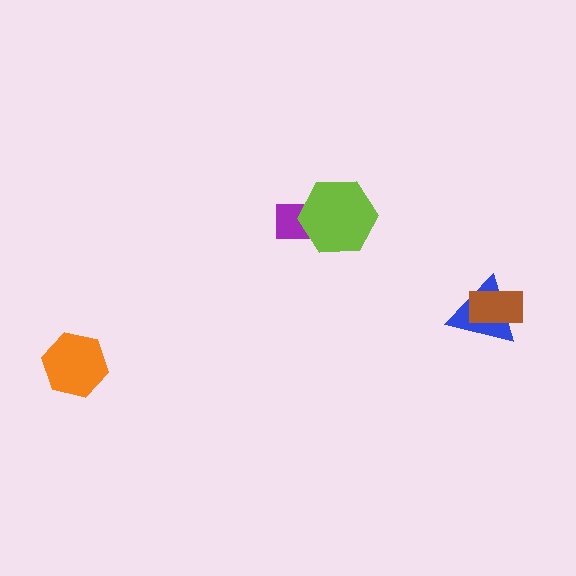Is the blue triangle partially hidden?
Yes, it is partially covered by another shape.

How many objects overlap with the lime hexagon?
1 object overlaps with the lime hexagon.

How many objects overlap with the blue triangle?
1 object overlaps with the blue triangle.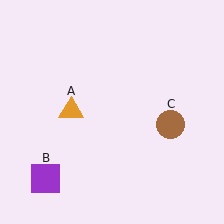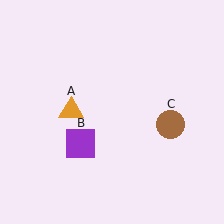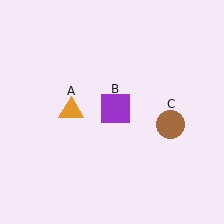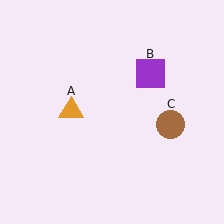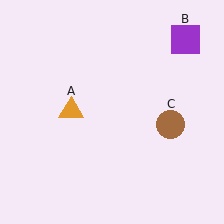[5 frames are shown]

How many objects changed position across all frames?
1 object changed position: purple square (object B).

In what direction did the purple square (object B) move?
The purple square (object B) moved up and to the right.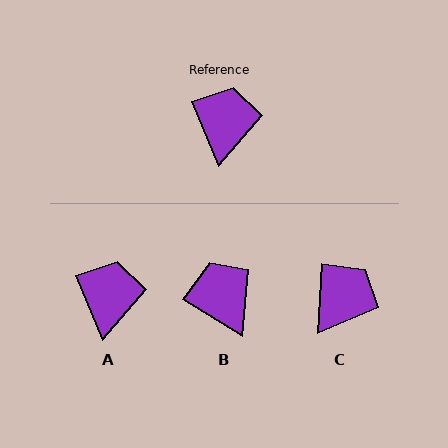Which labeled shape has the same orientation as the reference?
A.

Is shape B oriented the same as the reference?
No, it is off by about 35 degrees.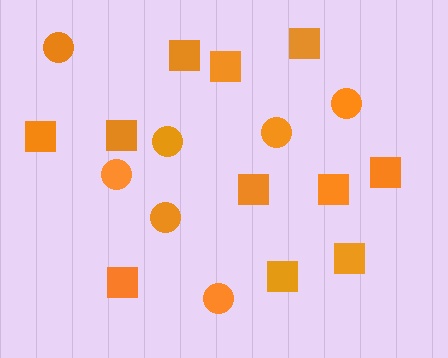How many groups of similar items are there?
There are 2 groups: one group of circles (7) and one group of squares (11).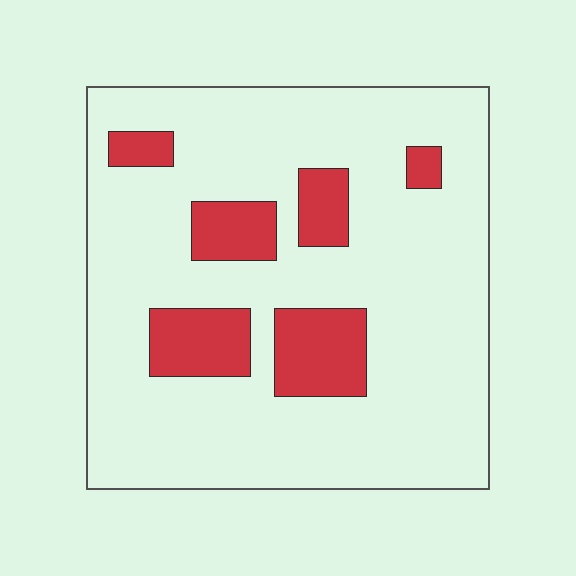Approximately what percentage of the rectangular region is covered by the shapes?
Approximately 15%.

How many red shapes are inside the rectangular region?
6.